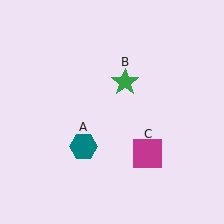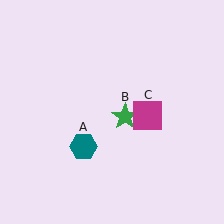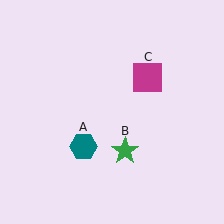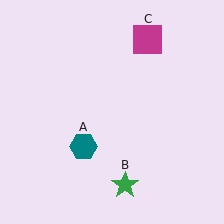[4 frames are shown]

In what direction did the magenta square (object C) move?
The magenta square (object C) moved up.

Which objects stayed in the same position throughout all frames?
Teal hexagon (object A) remained stationary.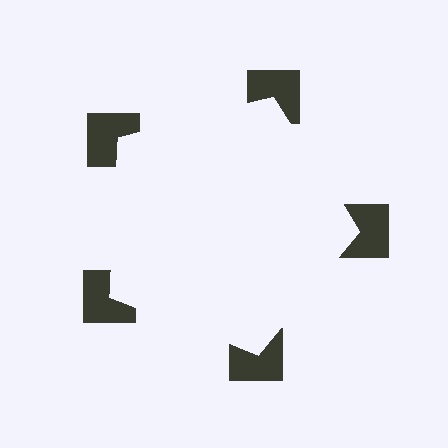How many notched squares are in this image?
There are 5 — one at each vertex of the illusory pentagon.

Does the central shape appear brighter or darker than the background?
It typically appears slightly brighter than the background, even though no actual brightness change is drawn.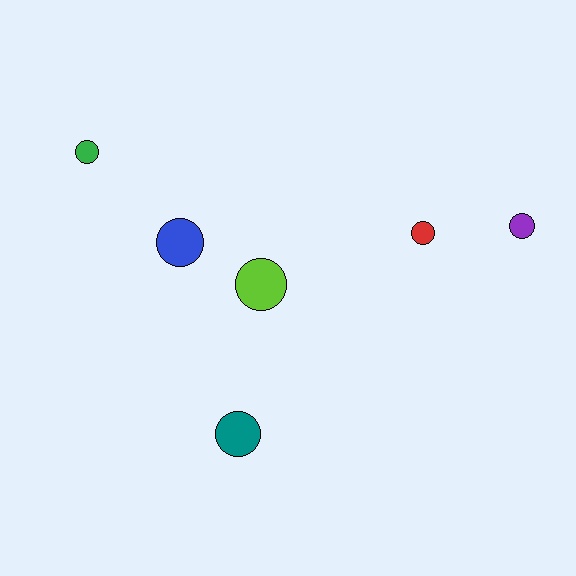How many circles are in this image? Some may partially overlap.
There are 6 circles.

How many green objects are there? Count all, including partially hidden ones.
There is 1 green object.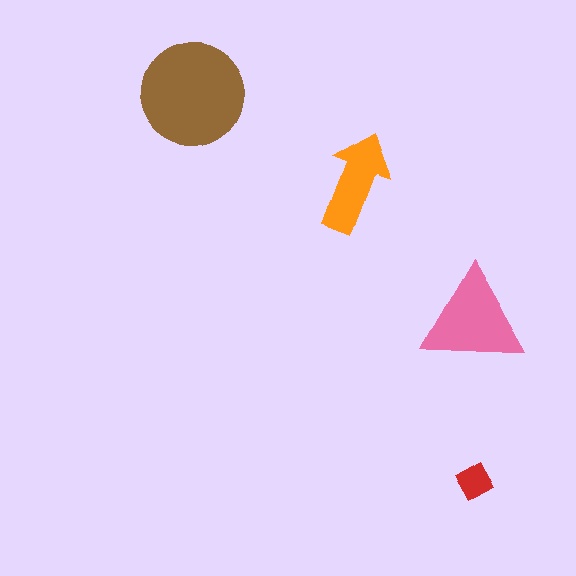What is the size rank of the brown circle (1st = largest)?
1st.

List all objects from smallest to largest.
The red diamond, the orange arrow, the pink triangle, the brown circle.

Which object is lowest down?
The red diamond is bottommost.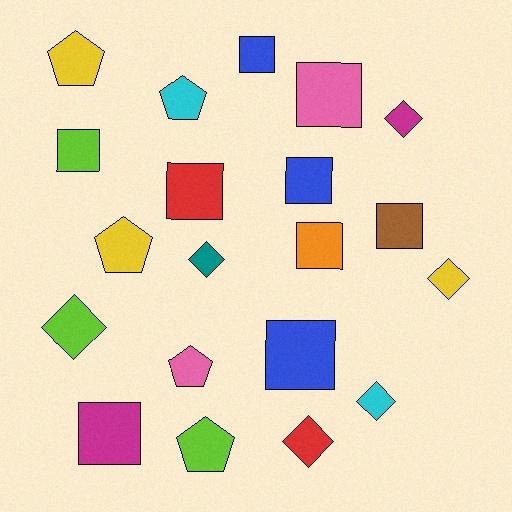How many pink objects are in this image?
There are 2 pink objects.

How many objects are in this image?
There are 20 objects.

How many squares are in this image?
There are 9 squares.